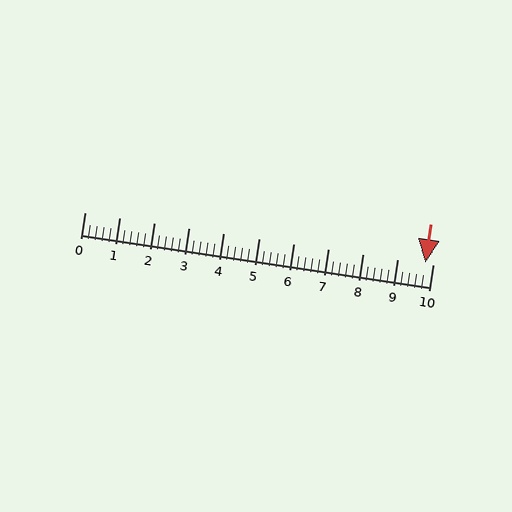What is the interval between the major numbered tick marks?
The major tick marks are spaced 1 units apart.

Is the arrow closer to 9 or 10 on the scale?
The arrow is closer to 10.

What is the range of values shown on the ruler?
The ruler shows values from 0 to 10.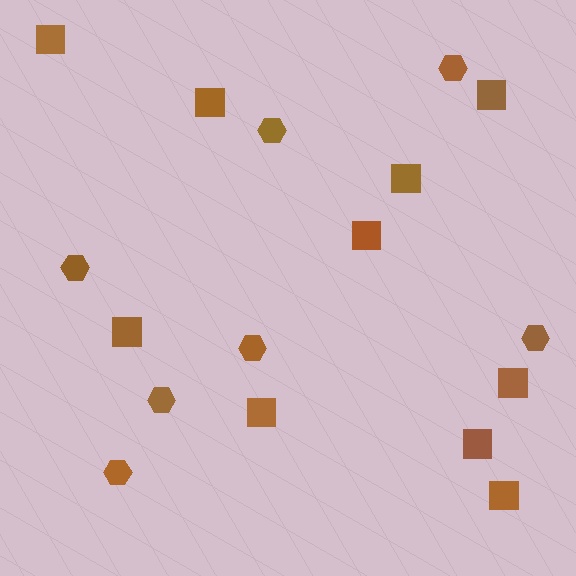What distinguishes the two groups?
There are 2 groups: one group of squares (10) and one group of hexagons (7).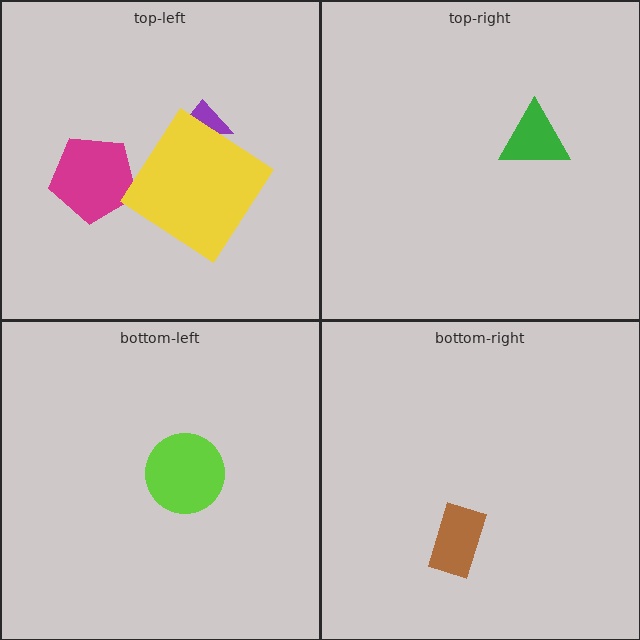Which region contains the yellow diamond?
The top-left region.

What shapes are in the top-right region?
The green triangle.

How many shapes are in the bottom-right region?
1.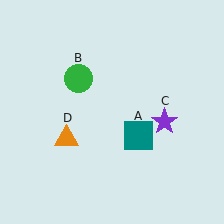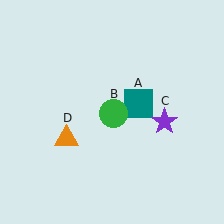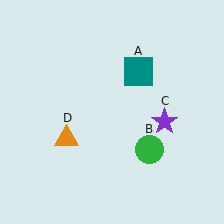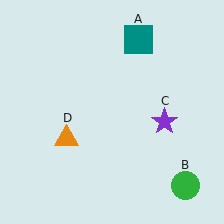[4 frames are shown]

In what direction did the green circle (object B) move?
The green circle (object B) moved down and to the right.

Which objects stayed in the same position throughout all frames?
Purple star (object C) and orange triangle (object D) remained stationary.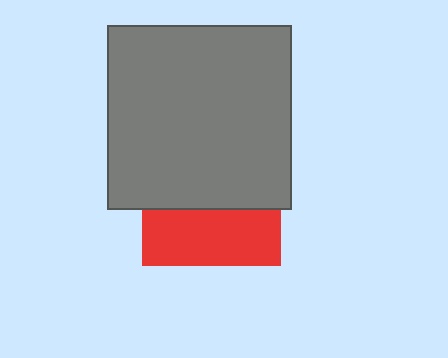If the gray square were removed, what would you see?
You would see the complete red square.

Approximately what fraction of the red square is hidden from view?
Roughly 59% of the red square is hidden behind the gray square.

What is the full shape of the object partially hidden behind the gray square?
The partially hidden object is a red square.